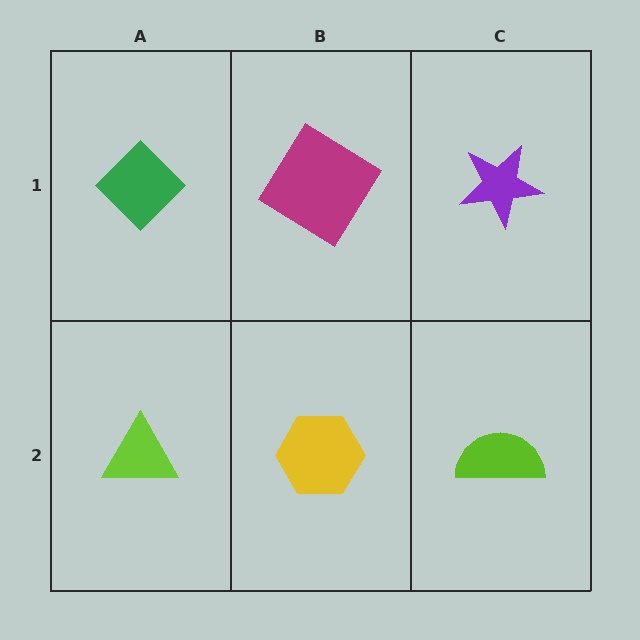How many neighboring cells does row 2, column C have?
2.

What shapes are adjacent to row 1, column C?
A lime semicircle (row 2, column C), a magenta diamond (row 1, column B).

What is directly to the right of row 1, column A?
A magenta diamond.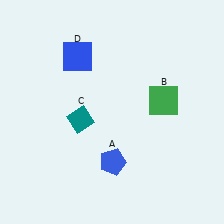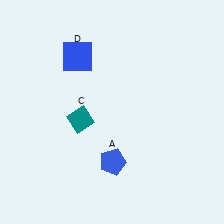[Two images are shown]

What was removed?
The green square (B) was removed in Image 2.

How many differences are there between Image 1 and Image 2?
There is 1 difference between the two images.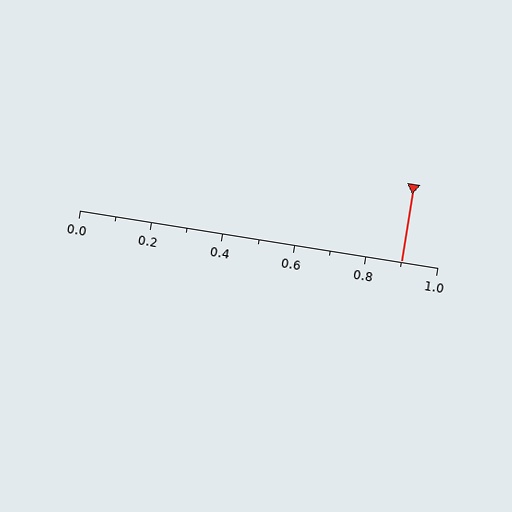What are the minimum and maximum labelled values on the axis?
The axis runs from 0.0 to 1.0.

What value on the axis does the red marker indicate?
The marker indicates approximately 0.9.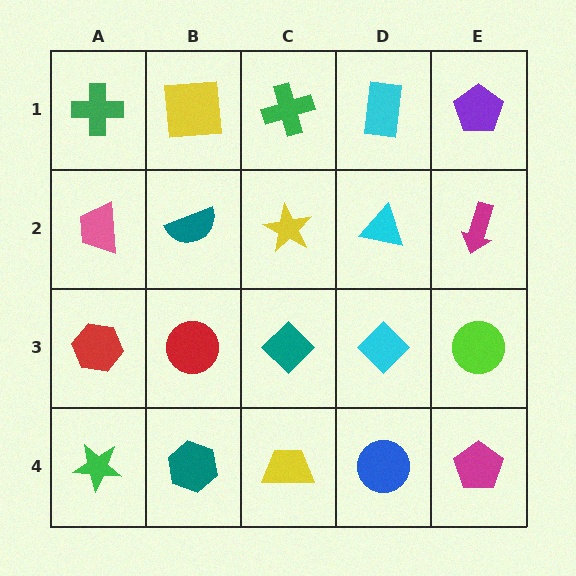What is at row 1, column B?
A yellow square.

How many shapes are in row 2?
5 shapes.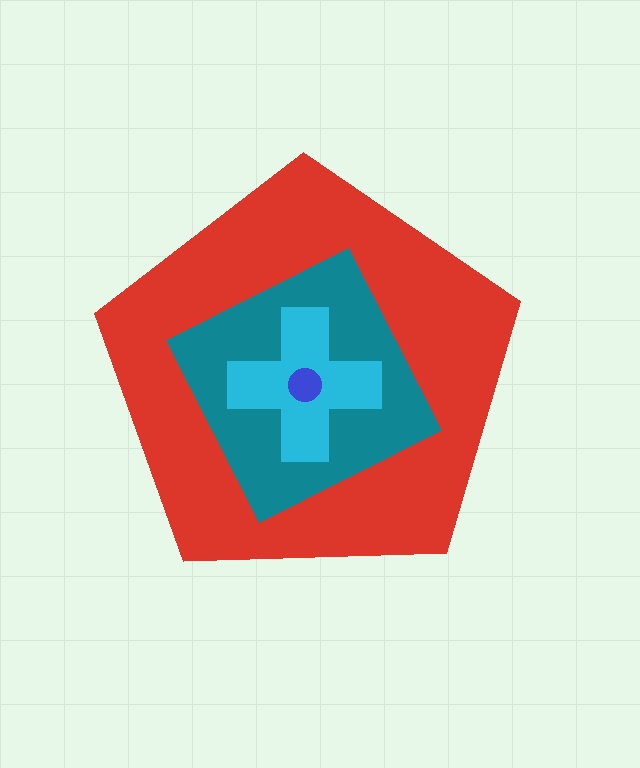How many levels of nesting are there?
4.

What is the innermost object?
The blue circle.